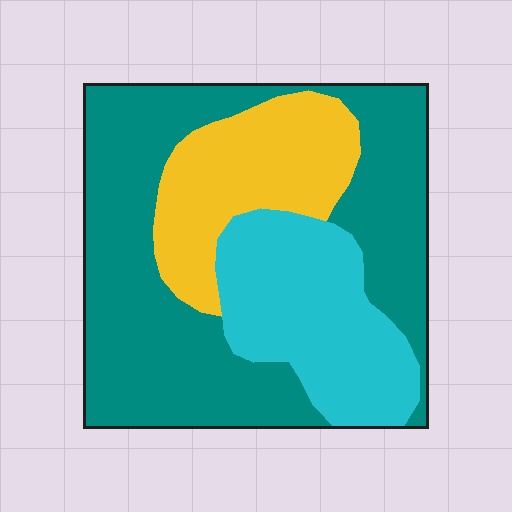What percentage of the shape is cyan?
Cyan covers 25% of the shape.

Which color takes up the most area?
Teal, at roughly 55%.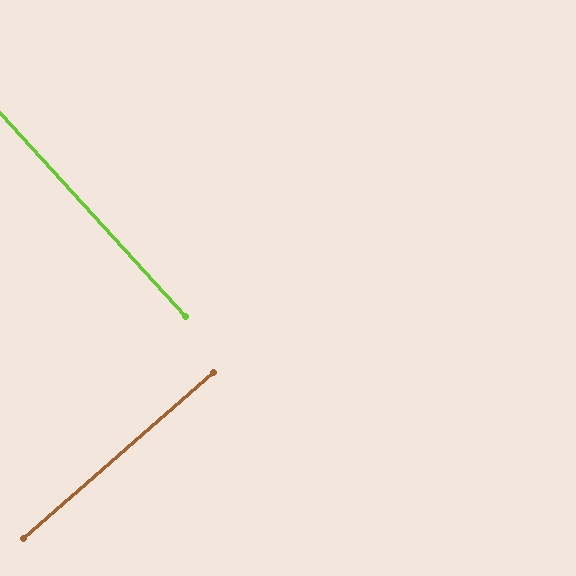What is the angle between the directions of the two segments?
Approximately 89 degrees.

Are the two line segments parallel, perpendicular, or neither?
Perpendicular — they meet at approximately 89°.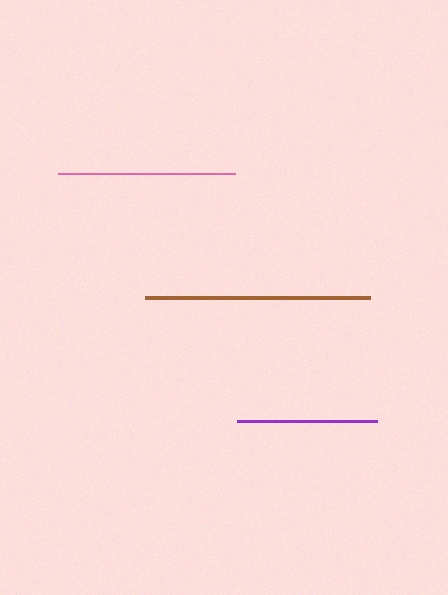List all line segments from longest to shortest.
From longest to shortest: brown, pink, purple.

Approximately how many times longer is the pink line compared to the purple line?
The pink line is approximately 1.3 times the length of the purple line.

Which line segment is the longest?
The brown line is the longest at approximately 224 pixels.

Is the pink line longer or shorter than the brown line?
The brown line is longer than the pink line.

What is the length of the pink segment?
The pink segment is approximately 177 pixels long.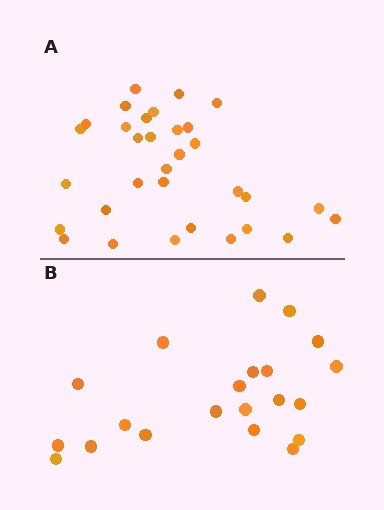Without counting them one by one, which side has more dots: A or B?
Region A (the top region) has more dots.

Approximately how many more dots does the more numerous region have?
Region A has roughly 12 or so more dots than region B.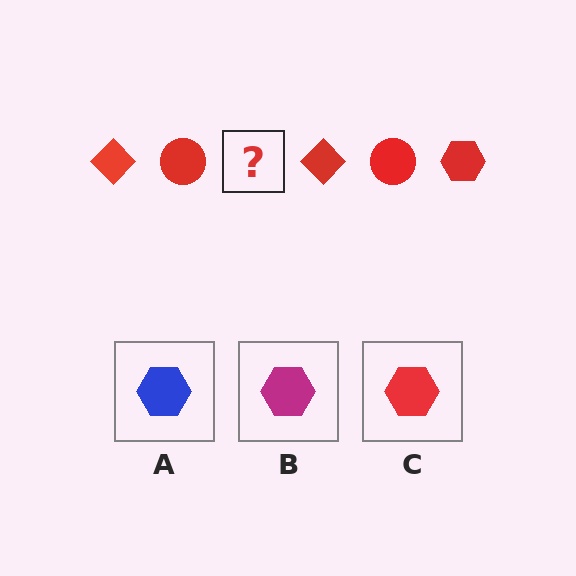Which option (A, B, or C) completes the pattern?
C.